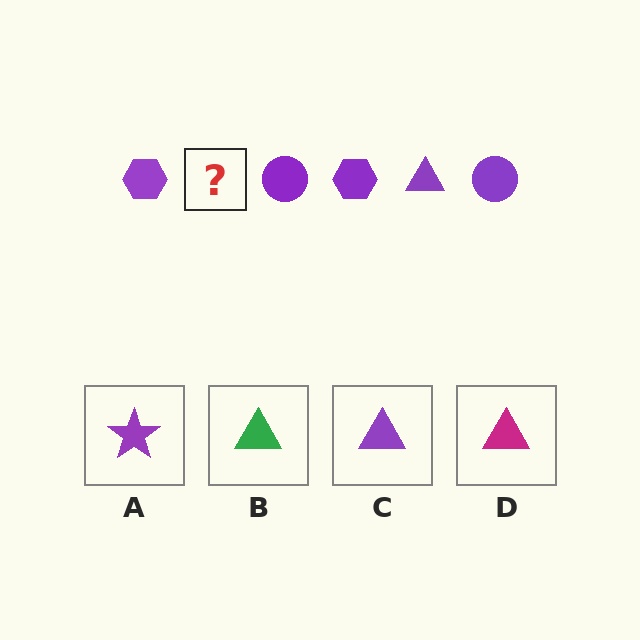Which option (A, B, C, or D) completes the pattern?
C.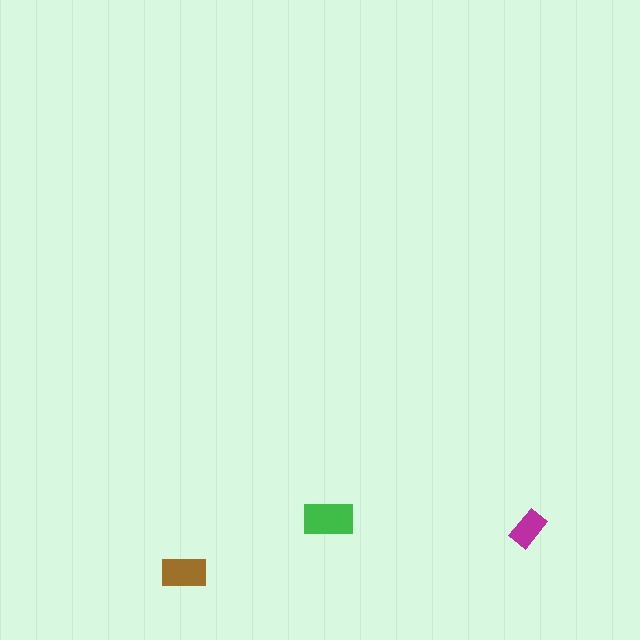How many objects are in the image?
There are 3 objects in the image.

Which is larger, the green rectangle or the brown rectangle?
The green one.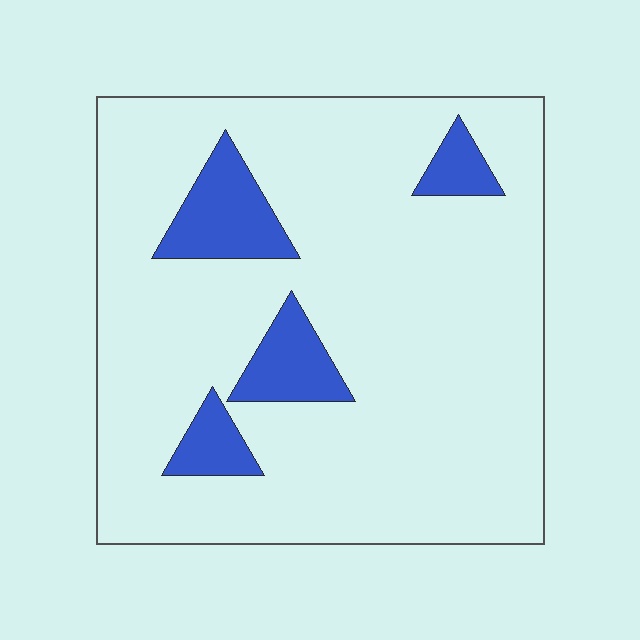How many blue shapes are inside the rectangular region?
4.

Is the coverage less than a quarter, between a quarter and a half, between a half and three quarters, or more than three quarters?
Less than a quarter.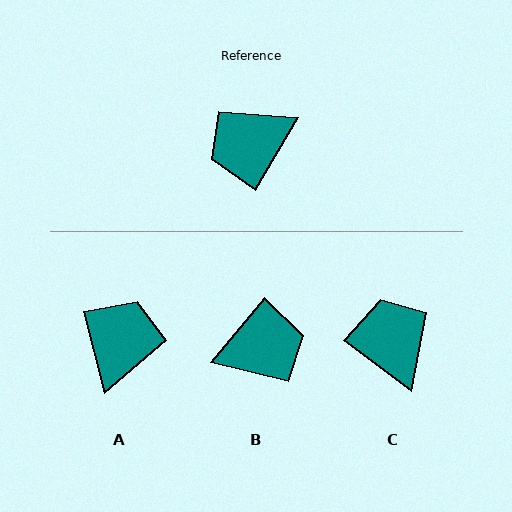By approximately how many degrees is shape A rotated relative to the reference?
Approximately 135 degrees clockwise.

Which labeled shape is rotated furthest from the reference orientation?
B, about 170 degrees away.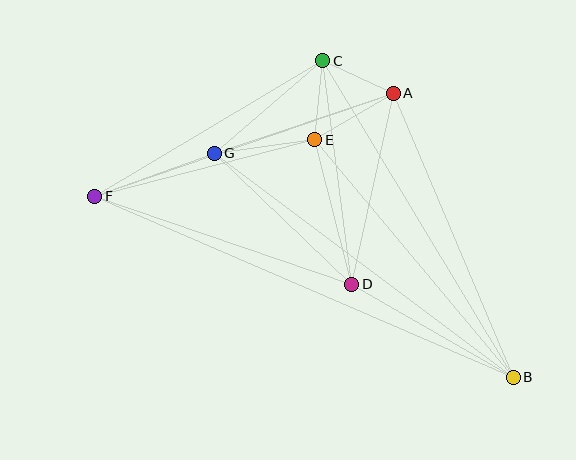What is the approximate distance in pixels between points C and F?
The distance between C and F is approximately 265 pixels.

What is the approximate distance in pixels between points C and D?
The distance between C and D is approximately 225 pixels.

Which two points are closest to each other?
Points A and C are closest to each other.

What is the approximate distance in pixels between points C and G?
The distance between C and G is approximately 143 pixels.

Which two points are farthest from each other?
Points B and F are farthest from each other.